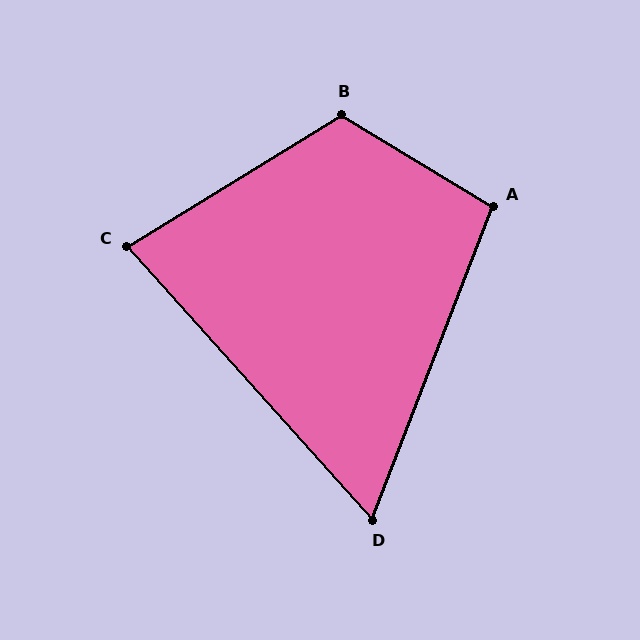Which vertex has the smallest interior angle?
D, at approximately 63 degrees.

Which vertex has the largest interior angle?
B, at approximately 117 degrees.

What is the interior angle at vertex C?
Approximately 80 degrees (acute).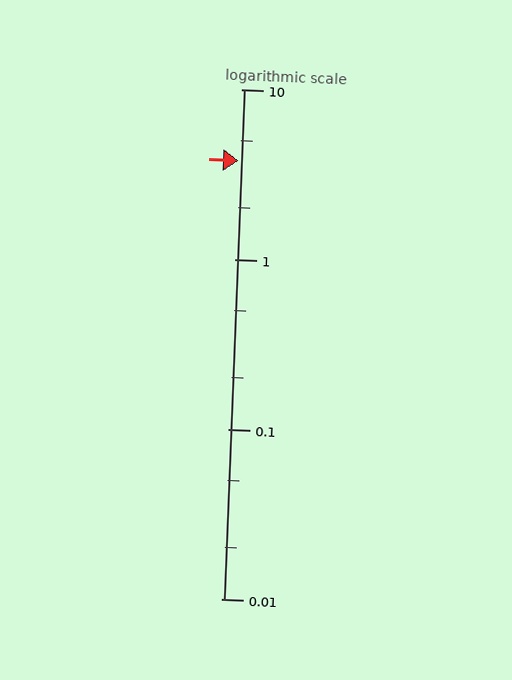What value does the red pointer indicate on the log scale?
The pointer indicates approximately 3.8.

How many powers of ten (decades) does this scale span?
The scale spans 3 decades, from 0.01 to 10.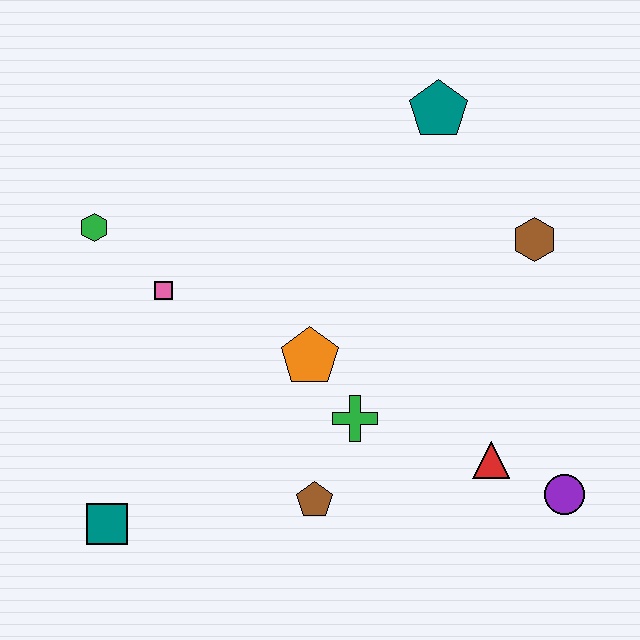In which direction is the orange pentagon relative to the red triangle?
The orange pentagon is to the left of the red triangle.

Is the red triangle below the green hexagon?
Yes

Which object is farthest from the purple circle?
The green hexagon is farthest from the purple circle.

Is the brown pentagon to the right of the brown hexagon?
No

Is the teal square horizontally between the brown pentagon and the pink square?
No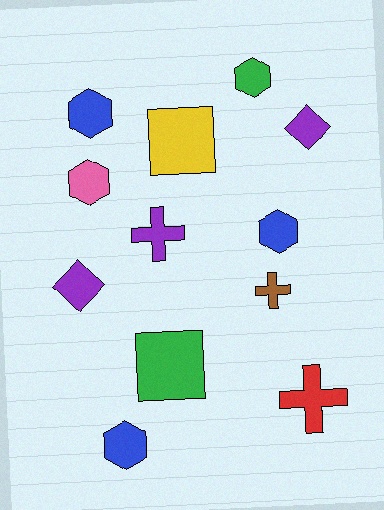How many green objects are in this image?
There are 2 green objects.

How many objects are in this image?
There are 12 objects.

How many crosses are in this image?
There are 3 crosses.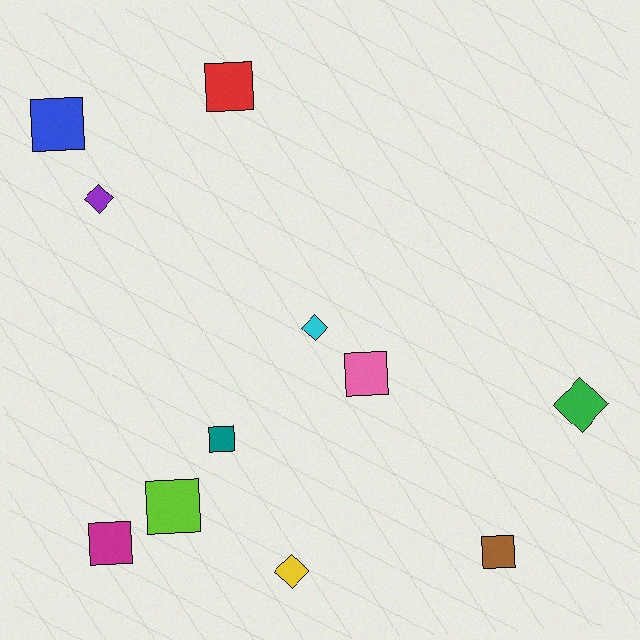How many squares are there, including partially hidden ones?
There are 7 squares.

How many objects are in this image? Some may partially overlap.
There are 11 objects.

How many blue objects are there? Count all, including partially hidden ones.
There is 1 blue object.